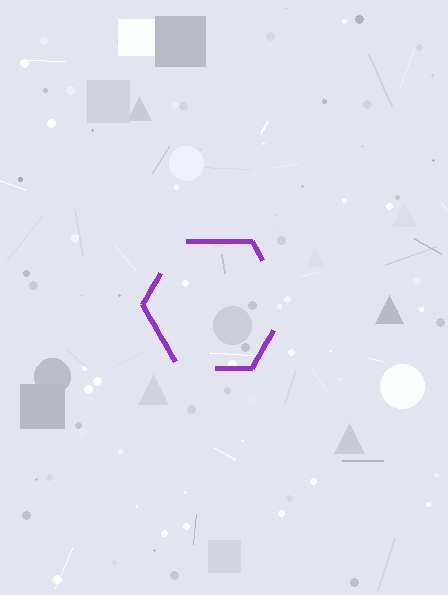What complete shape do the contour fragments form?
The contour fragments form a hexagon.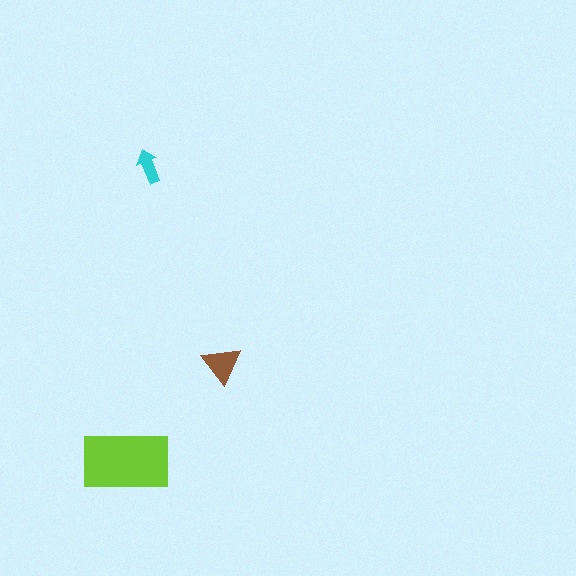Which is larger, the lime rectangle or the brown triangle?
The lime rectangle.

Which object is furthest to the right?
The brown triangle is rightmost.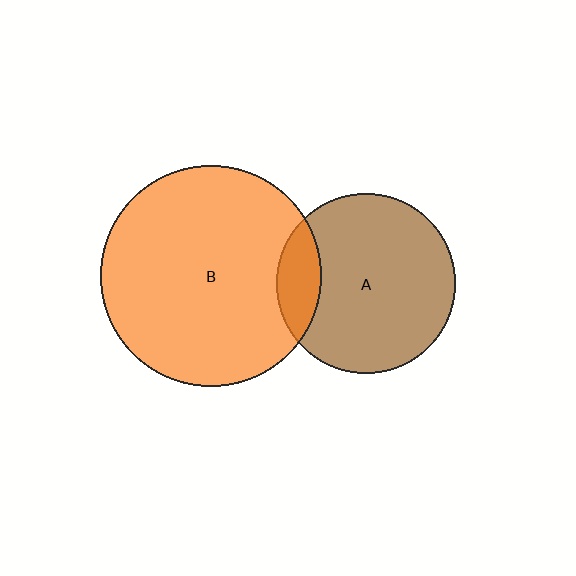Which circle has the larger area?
Circle B (orange).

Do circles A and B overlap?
Yes.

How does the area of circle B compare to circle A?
Approximately 1.5 times.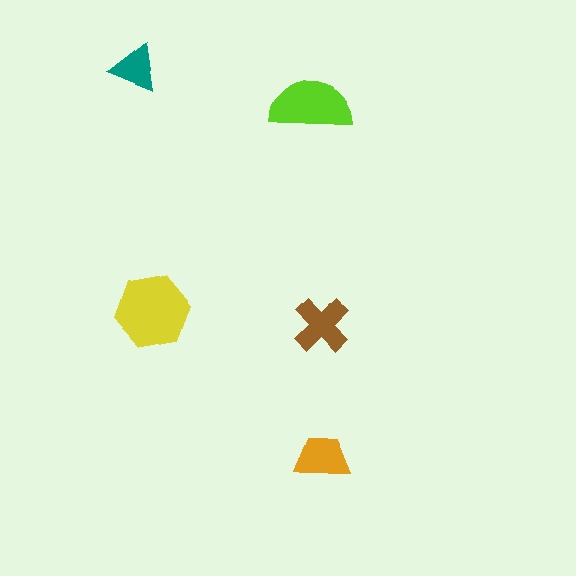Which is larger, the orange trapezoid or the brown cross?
The brown cross.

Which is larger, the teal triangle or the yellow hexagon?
The yellow hexagon.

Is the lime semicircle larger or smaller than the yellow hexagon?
Smaller.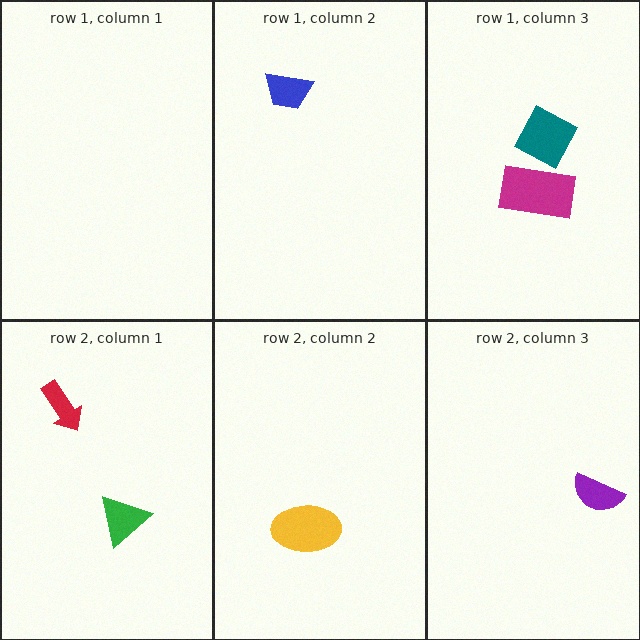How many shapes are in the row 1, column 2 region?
1.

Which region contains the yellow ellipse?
The row 2, column 2 region.